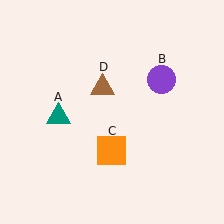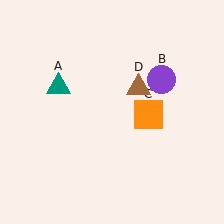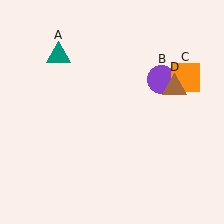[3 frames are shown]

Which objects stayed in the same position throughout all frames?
Purple circle (object B) remained stationary.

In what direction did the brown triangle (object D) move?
The brown triangle (object D) moved right.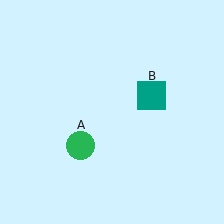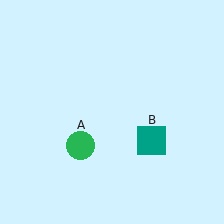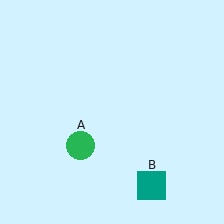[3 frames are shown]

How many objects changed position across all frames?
1 object changed position: teal square (object B).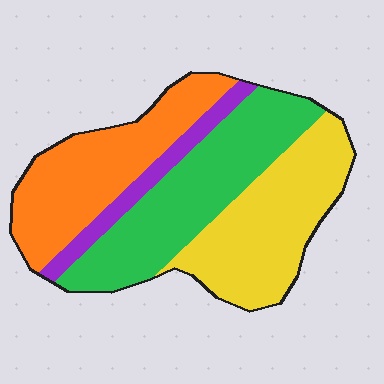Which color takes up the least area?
Purple, at roughly 10%.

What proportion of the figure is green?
Green takes up about one third (1/3) of the figure.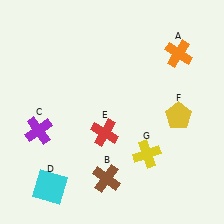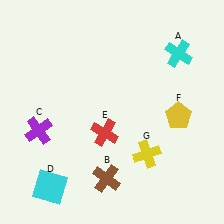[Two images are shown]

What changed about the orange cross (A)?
In Image 1, A is orange. In Image 2, it changed to cyan.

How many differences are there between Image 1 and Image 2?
There is 1 difference between the two images.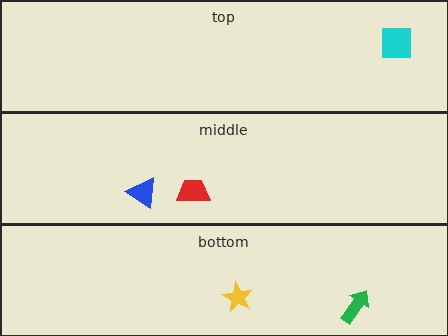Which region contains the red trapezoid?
The middle region.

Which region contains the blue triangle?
The middle region.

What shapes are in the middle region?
The red trapezoid, the blue triangle.